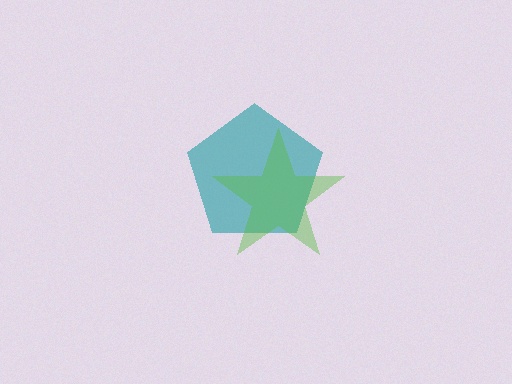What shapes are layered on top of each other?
The layered shapes are: a teal pentagon, a lime star.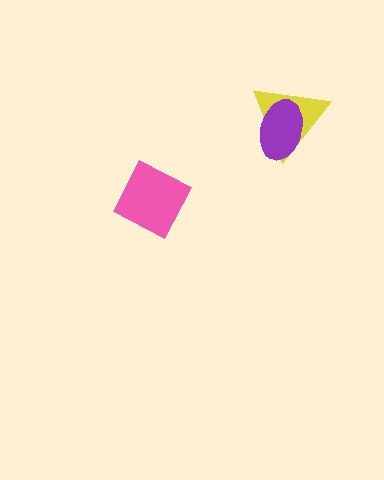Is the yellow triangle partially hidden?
Yes, it is partially covered by another shape.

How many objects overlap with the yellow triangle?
1 object overlaps with the yellow triangle.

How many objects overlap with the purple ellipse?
1 object overlaps with the purple ellipse.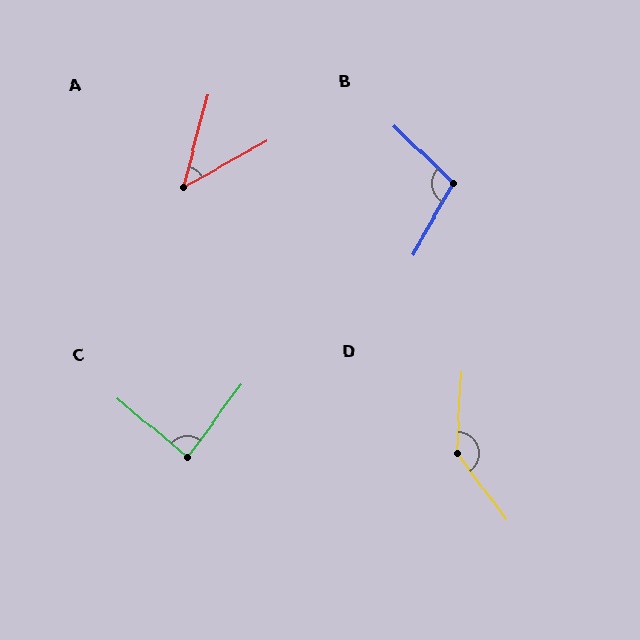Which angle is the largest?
D, at approximately 141 degrees.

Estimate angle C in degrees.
Approximately 86 degrees.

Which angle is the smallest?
A, at approximately 46 degrees.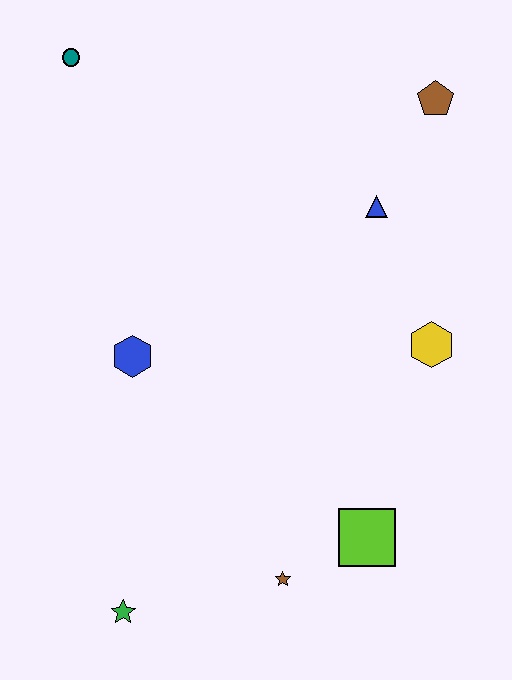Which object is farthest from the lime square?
The teal circle is farthest from the lime square.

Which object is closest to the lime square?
The brown star is closest to the lime square.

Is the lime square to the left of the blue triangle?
Yes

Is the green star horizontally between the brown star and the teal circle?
Yes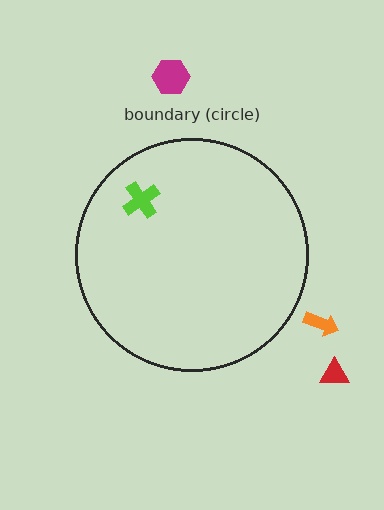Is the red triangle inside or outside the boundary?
Outside.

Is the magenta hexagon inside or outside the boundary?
Outside.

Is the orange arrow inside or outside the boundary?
Outside.